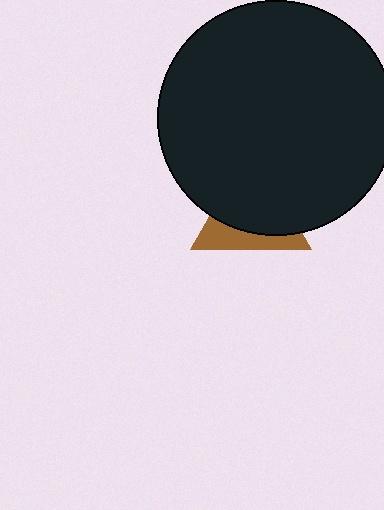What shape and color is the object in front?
The object in front is a black circle.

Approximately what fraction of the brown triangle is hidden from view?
Roughly 67% of the brown triangle is hidden behind the black circle.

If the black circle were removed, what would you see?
You would see the complete brown triangle.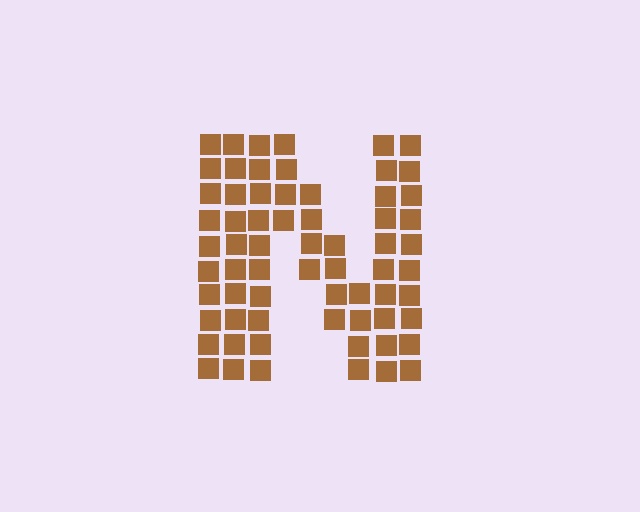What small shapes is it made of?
It is made of small squares.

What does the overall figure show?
The overall figure shows the letter N.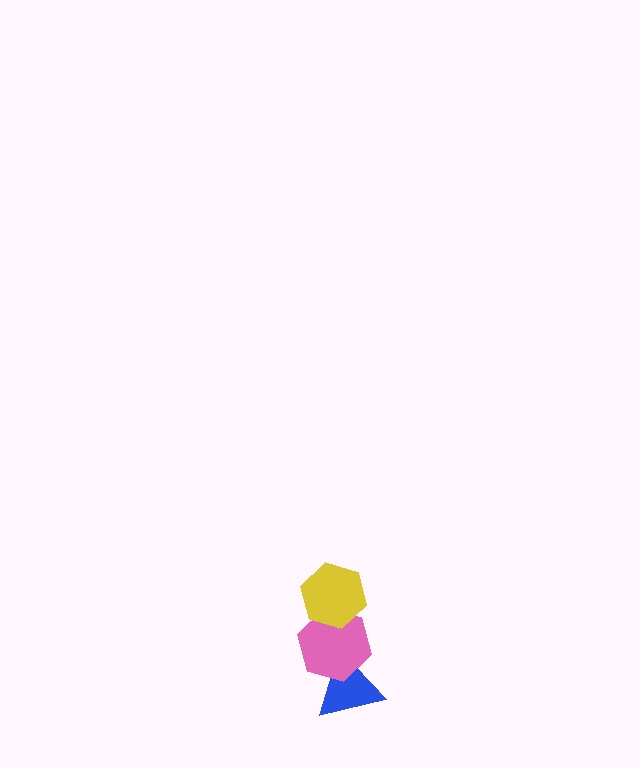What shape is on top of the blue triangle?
The pink hexagon is on top of the blue triangle.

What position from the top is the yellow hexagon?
The yellow hexagon is 1st from the top.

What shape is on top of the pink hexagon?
The yellow hexagon is on top of the pink hexagon.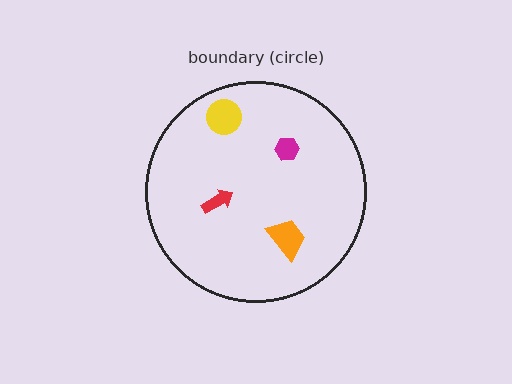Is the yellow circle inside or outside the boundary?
Inside.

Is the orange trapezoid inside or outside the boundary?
Inside.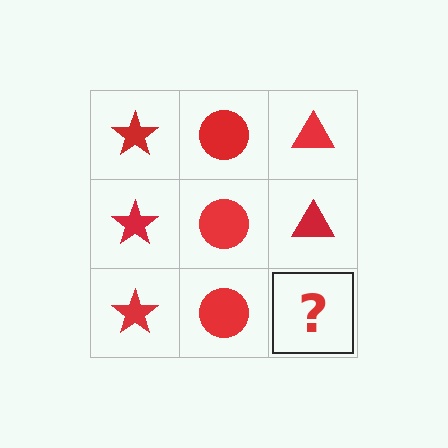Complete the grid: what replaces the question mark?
The question mark should be replaced with a red triangle.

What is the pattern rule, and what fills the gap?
The rule is that each column has a consistent shape. The gap should be filled with a red triangle.